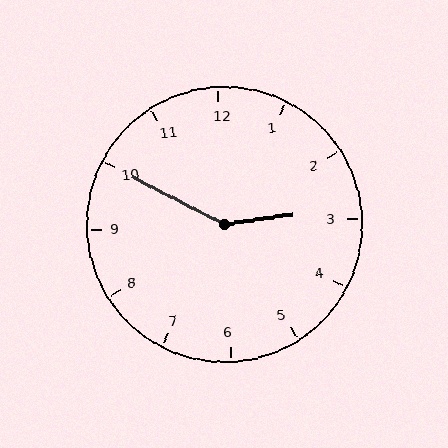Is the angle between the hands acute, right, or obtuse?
It is obtuse.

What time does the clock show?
2:50.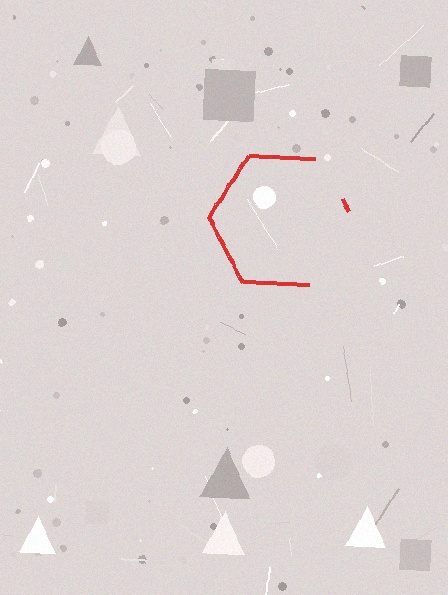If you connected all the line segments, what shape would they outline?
They would outline a hexagon.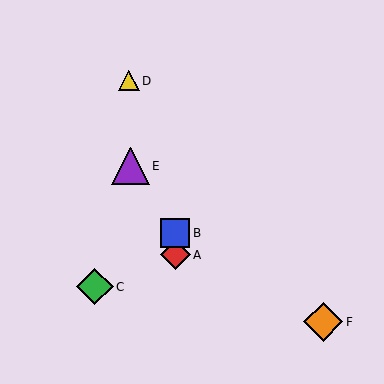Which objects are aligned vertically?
Objects A, B are aligned vertically.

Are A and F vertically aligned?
No, A is at x≈175 and F is at x≈323.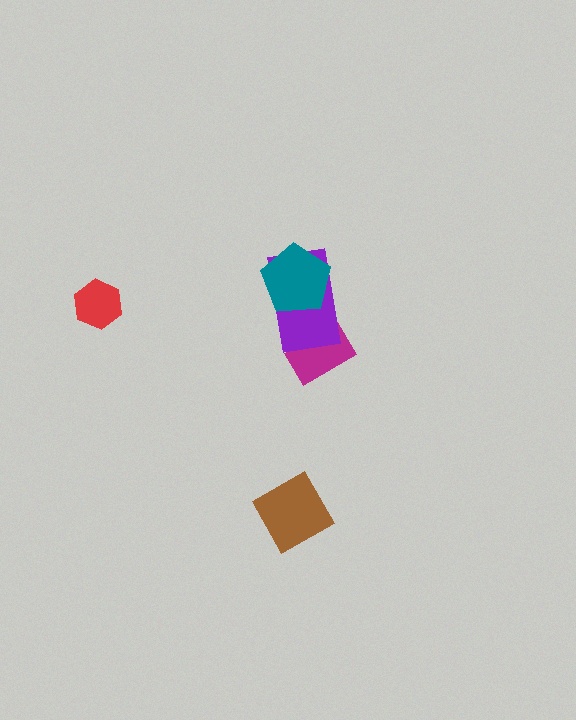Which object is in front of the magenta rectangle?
The purple rectangle is in front of the magenta rectangle.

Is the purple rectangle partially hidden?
Yes, it is partially covered by another shape.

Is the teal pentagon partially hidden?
No, no other shape covers it.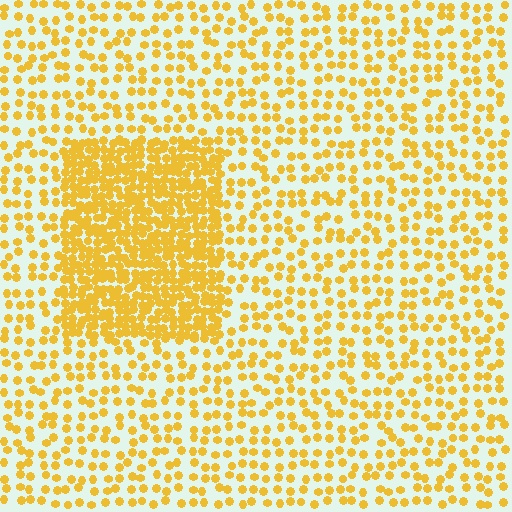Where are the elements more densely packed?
The elements are more densely packed inside the rectangle boundary.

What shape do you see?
I see a rectangle.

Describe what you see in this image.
The image contains small yellow elements arranged at two different densities. A rectangle-shaped region is visible where the elements are more densely packed than the surrounding area.